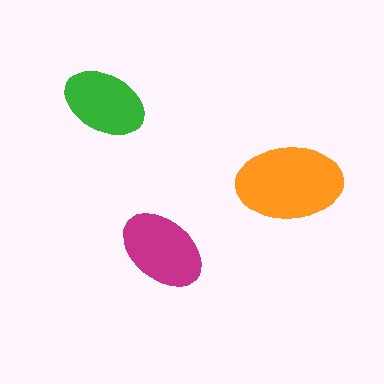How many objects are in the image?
There are 3 objects in the image.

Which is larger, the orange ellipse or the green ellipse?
The orange one.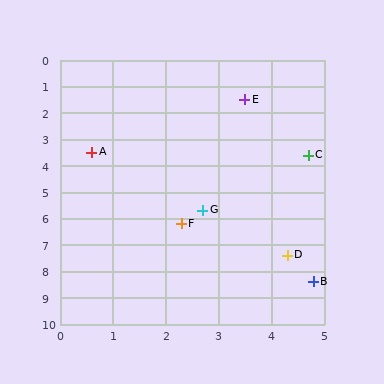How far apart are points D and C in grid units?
Points D and C are about 3.8 grid units apart.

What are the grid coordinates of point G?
Point G is at approximately (2.7, 5.7).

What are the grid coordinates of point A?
Point A is at approximately (0.6, 3.5).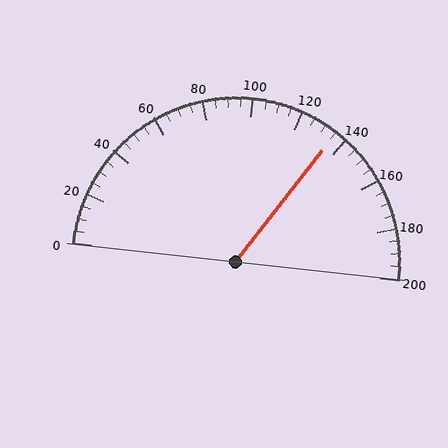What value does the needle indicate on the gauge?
The needle indicates approximately 135.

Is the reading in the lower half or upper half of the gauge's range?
The reading is in the upper half of the range (0 to 200).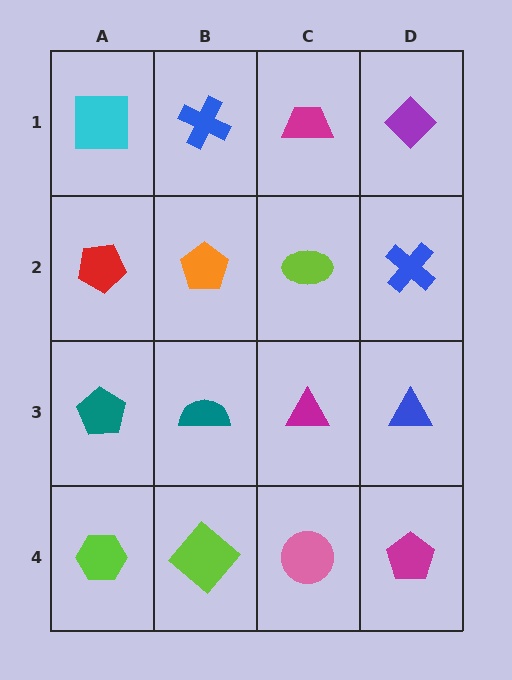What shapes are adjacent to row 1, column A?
A red pentagon (row 2, column A), a blue cross (row 1, column B).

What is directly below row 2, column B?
A teal semicircle.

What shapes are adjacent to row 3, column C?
A lime ellipse (row 2, column C), a pink circle (row 4, column C), a teal semicircle (row 3, column B), a blue triangle (row 3, column D).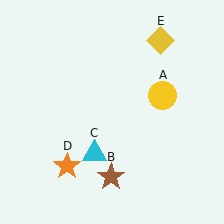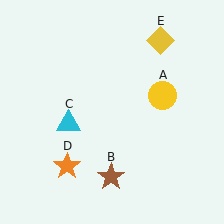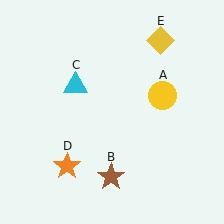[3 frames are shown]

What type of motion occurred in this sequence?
The cyan triangle (object C) rotated clockwise around the center of the scene.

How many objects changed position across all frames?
1 object changed position: cyan triangle (object C).